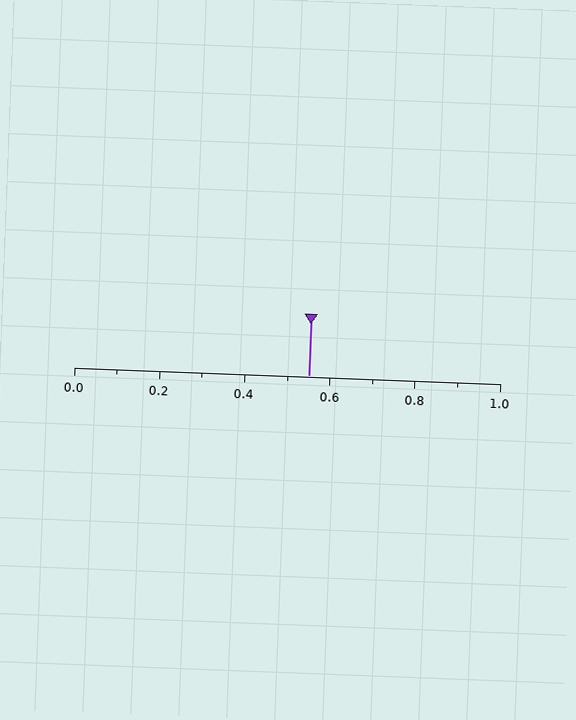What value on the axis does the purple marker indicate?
The marker indicates approximately 0.55.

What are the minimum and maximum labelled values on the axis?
The axis runs from 0.0 to 1.0.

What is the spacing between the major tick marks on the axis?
The major ticks are spaced 0.2 apart.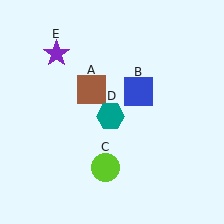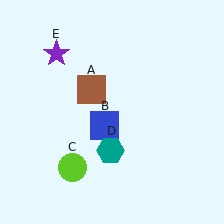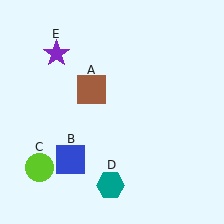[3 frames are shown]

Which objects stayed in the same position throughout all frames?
Brown square (object A) and purple star (object E) remained stationary.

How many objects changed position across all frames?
3 objects changed position: blue square (object B), lime circle (object C), teal hexagon (object D).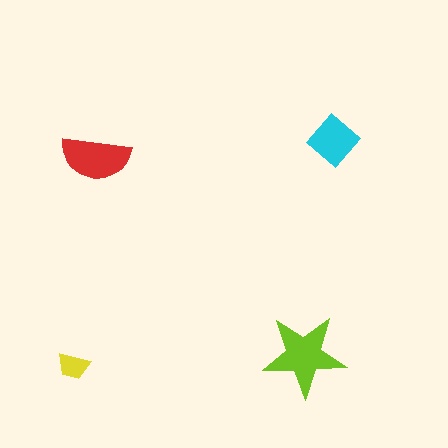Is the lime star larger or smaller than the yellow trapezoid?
Larger.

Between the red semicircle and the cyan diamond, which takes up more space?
The red semicircle.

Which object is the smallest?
The yellow trapezoid.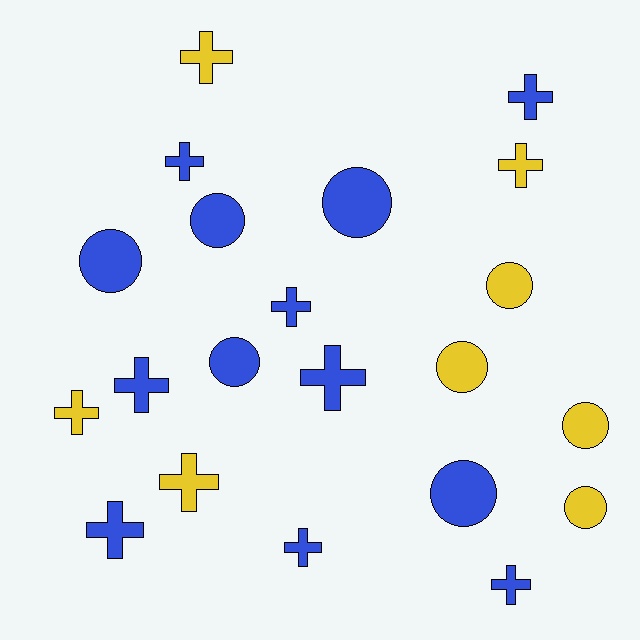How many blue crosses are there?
There are 8 blue crosses.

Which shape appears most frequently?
Cross, with 12 objects.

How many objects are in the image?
There are 21 objects.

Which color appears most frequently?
Blue, with 13 objects.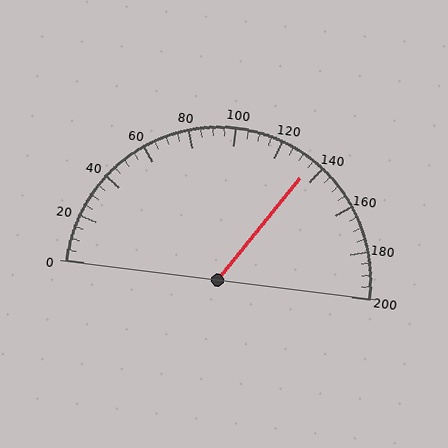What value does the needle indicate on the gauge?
The needle indicates approximately 135.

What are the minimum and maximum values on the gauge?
The gauge ranges from 0 to 200.